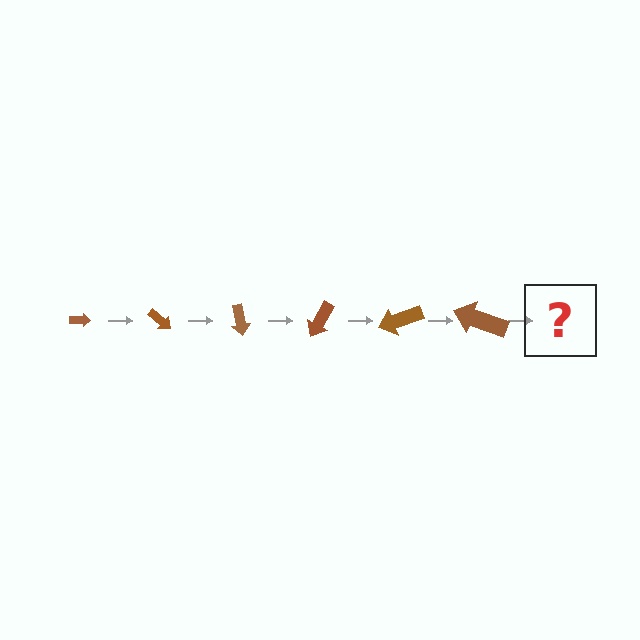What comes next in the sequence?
The next element should be an arrow, larger than the previous one and rotated 240 degrees from the start.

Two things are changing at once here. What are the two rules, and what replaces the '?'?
The two rules are that the arrow grows larger each step and it rotates 40 degrees each step. The '?' should be an arrow, larger than the previous one and rotated 240 degrees from the start.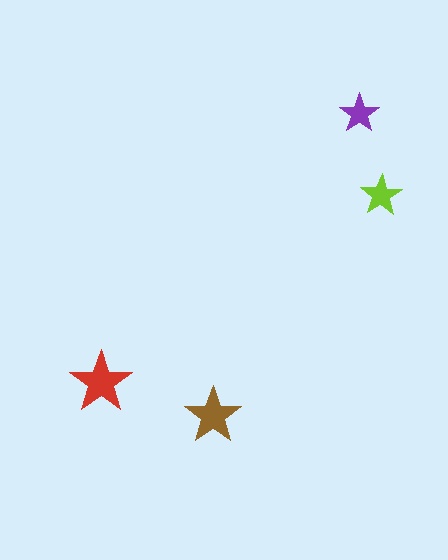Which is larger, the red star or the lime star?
The red one.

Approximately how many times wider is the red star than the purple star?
About 1.5 times wider.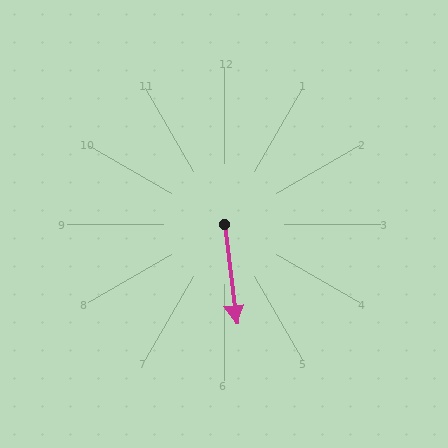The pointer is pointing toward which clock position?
Roughly 6 o'clock.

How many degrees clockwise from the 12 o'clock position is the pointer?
Approximately 173 degrees.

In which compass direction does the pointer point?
South.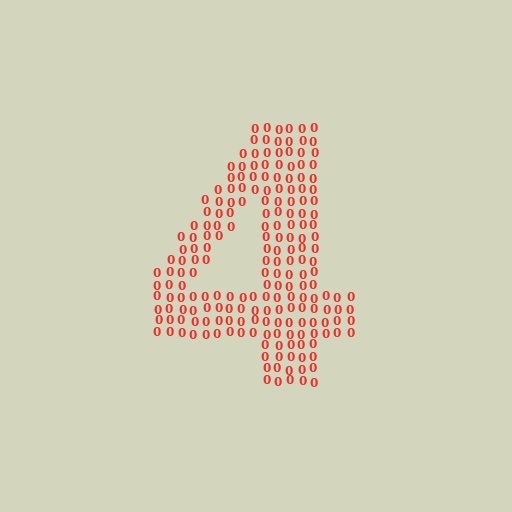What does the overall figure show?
The overall figure shows the digit 4.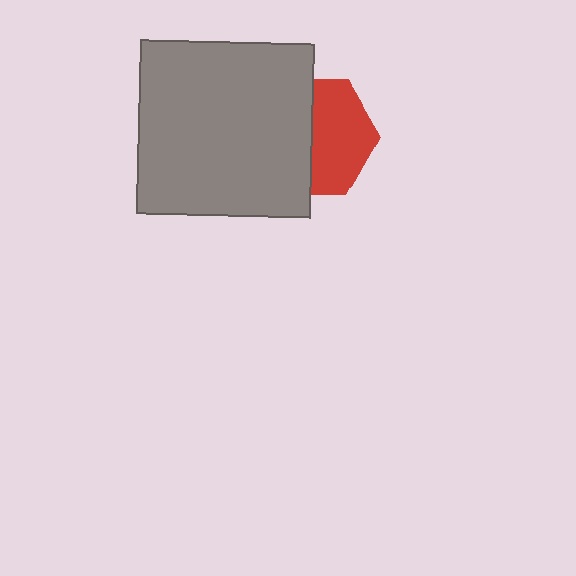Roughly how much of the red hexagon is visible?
About half of it is visible (roughly 50%).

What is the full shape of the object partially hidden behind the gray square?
The partially hidden object is a red hexagon.